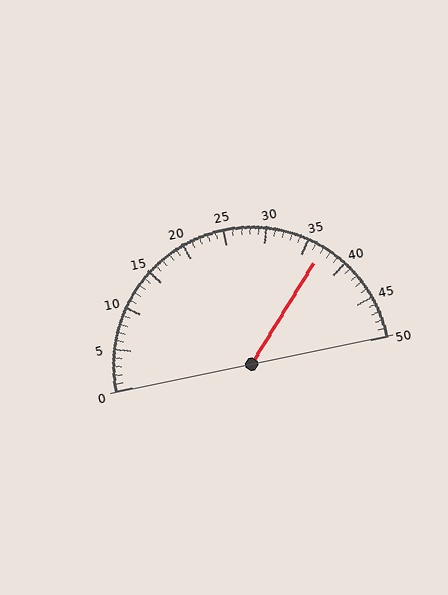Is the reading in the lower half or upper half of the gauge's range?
The reading is in the upper half of the range (0 to 50).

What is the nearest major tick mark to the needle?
The nearest major tick mark is 35.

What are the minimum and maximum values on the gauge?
The gauge ranges from 0 to 50.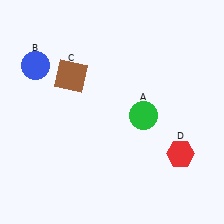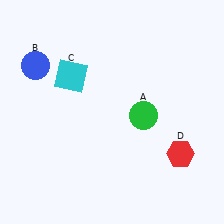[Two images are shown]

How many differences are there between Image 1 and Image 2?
There is 1 difference between the two images.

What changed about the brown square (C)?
In Image 1, C is brown. In Image 2, it changed to cyan.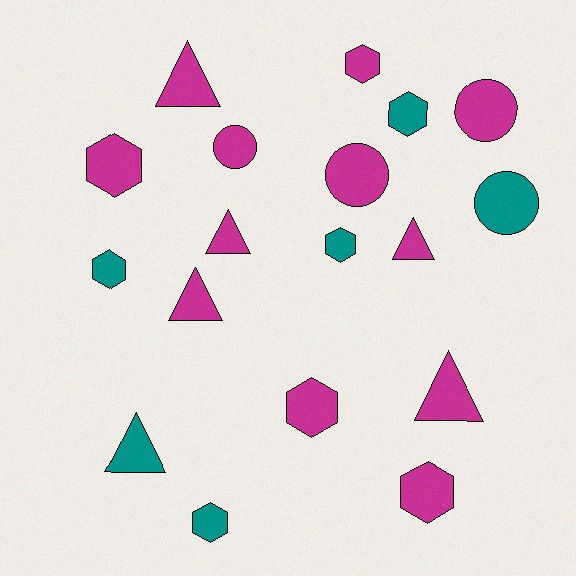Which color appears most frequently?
Magenta, with 12 objects.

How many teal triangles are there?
There is 1 teal triangle.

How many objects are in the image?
There are 18 objects.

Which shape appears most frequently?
Hexagon, with 8 objects.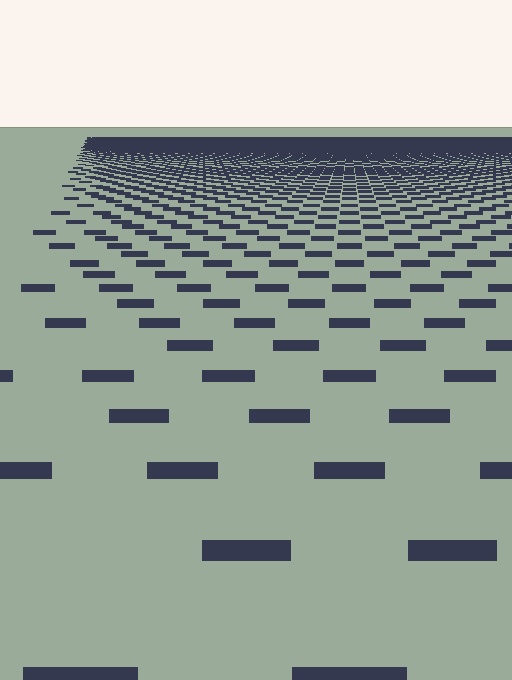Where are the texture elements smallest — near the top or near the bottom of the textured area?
Near the top.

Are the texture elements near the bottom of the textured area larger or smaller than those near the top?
Larger. Near the bottom, elements are closer to the viewer and appear at a bigger on-screen size.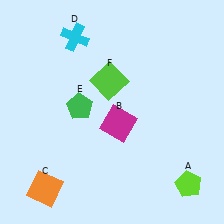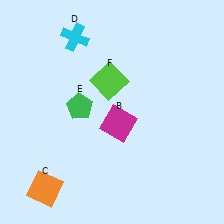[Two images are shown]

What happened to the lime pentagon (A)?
The lime pentagon (A) was removed in Image 2. It was in the bottom-right area of Image 1.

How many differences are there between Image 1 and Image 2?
There is 1 difference between the two images.